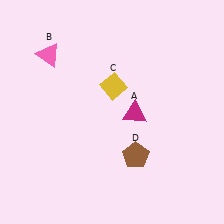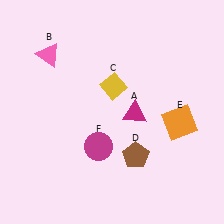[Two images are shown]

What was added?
An orange square (E), a magenta circle (F) were added in Image 2.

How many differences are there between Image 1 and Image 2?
There are 2 differences between the two images.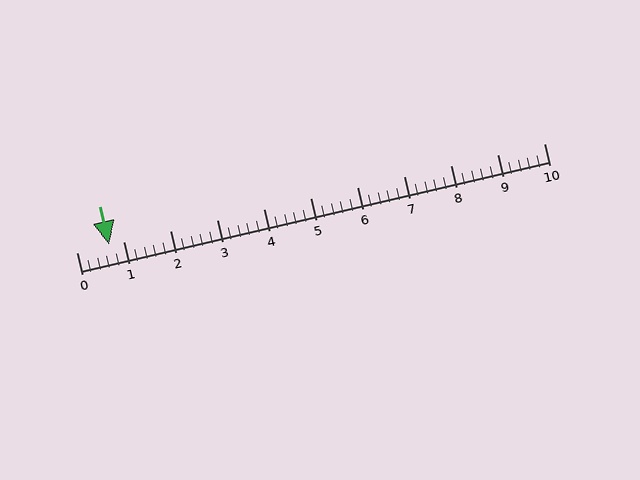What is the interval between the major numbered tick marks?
The major tick marks are spaced 1 units apart.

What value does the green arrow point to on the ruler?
The green arrow points to approximately 0.7.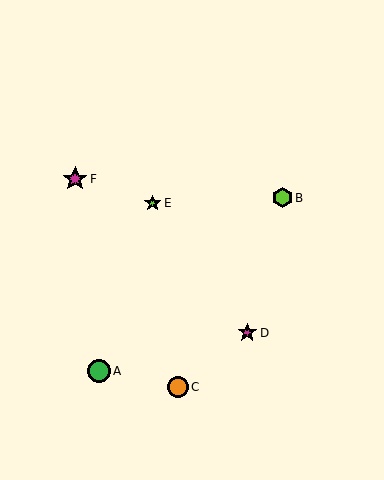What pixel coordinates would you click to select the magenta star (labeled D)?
Click at (247, 333) to select the magenta star D.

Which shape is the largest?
The magenta star (labeled F) is the largest.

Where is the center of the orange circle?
The center of the orange circle is at (178, 387).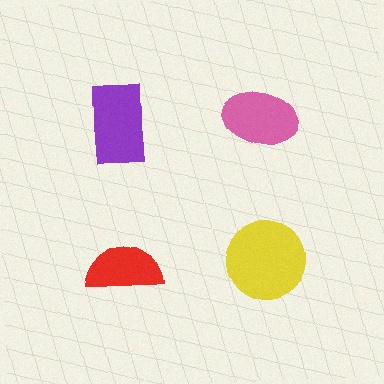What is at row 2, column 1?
A red semicircle.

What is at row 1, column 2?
A pink ellipse.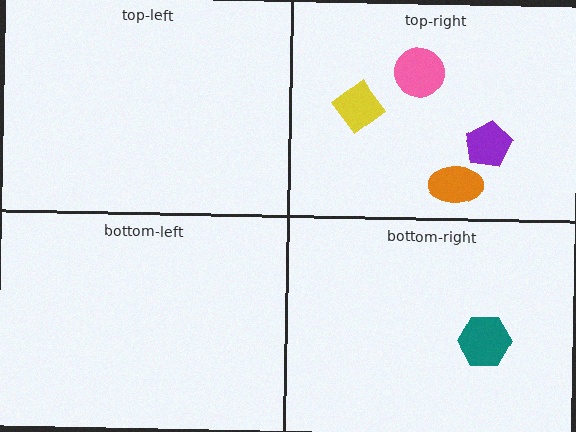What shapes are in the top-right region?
The pink circle, the purple pentagon, the yellow diamond, the orange ellipse.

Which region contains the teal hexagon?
The bottom-right region.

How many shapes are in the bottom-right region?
1.